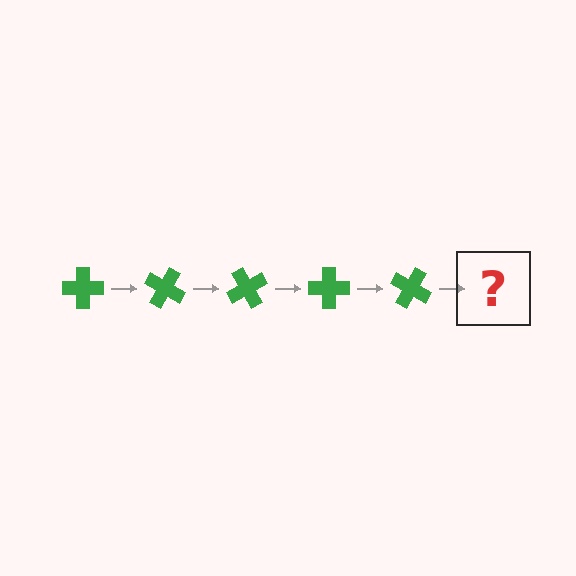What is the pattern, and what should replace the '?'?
The pattern is that the cross rotates 30 degrees each step. The '?' should be a green cross rotated 150 degrees.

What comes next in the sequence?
The next element should be a green cross rotated 150 degrees.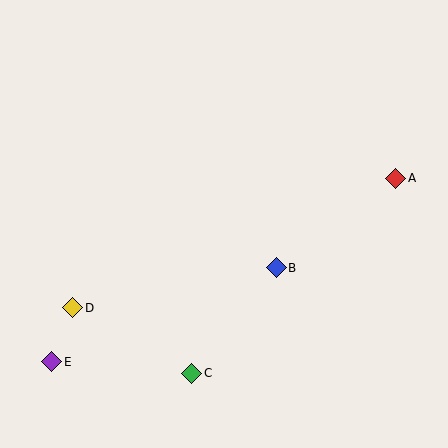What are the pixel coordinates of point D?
Point D is at (73, 308).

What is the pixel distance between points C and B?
The distance between C and B is 135 pixels.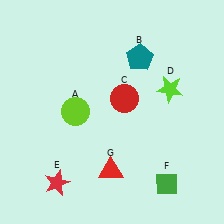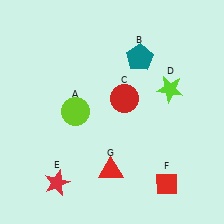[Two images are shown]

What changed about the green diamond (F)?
In Image 1, F is green. In Image 2, it changed to red.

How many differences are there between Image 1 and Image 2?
There is 1 difference between the two images.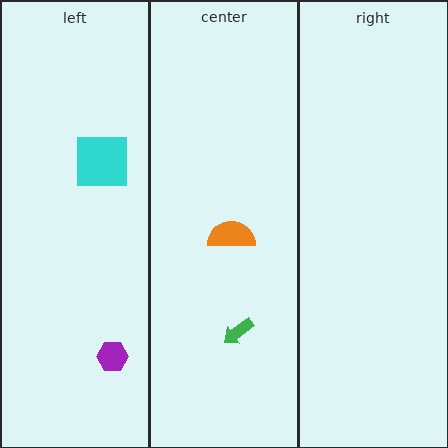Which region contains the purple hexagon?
The left region.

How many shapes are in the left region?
2.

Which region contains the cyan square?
The left region.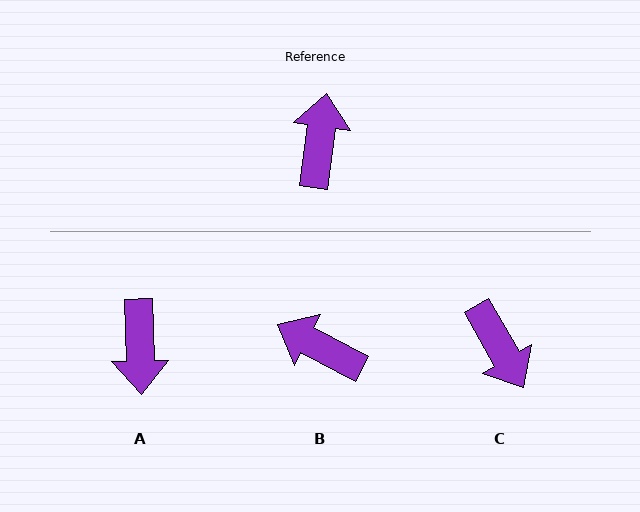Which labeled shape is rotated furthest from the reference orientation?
A, about 171 degrees away.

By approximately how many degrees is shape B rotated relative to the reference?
Approximately 70 degrees counter-clockwise.